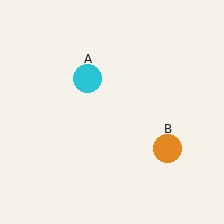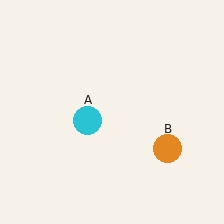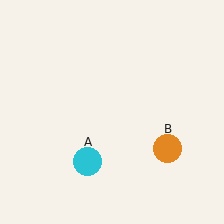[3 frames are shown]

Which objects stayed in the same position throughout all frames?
Orange circle (object B) remained stationary.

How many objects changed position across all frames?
1 object changed position: cyan circle (object A).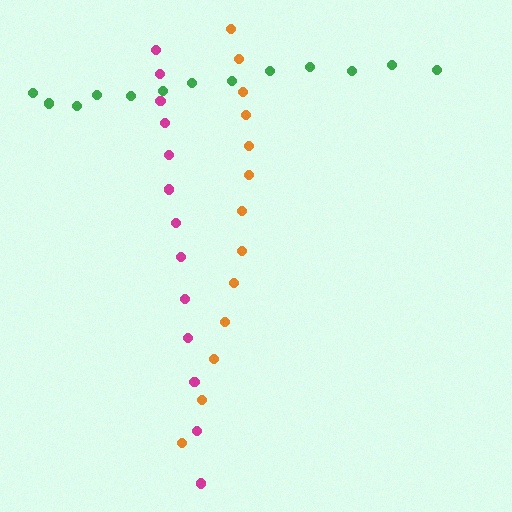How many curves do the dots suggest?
There are 3 distinct paths.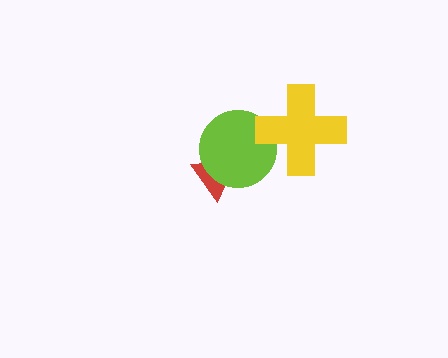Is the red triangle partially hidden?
Yes, it is partially covered by another shape.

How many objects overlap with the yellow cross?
1 object overlaps with the yellow cross.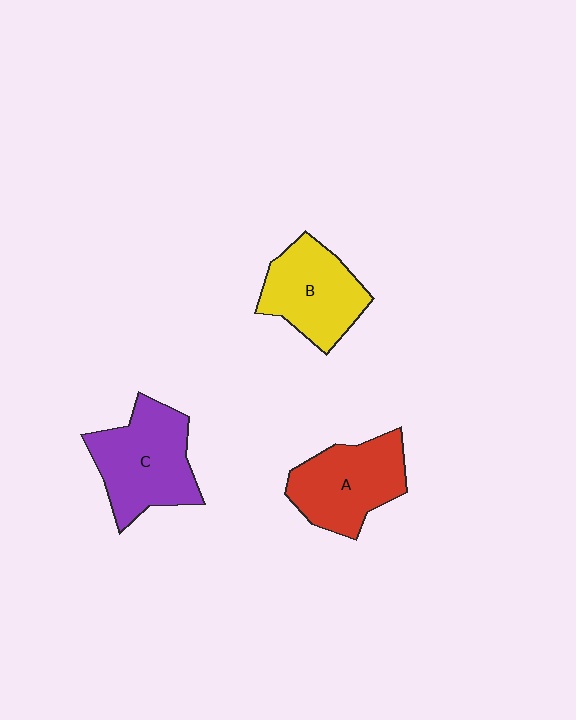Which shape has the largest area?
Shape C (purple).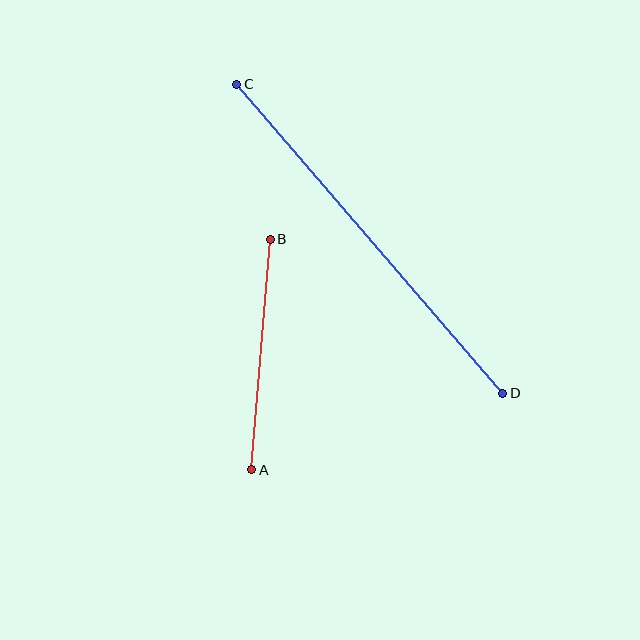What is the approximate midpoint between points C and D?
The midpoint is at approximately (370, 239) pixels.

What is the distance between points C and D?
The distance is approximately 407 pixels.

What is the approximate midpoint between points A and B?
The midpoint is at approximately (261, 355) pixels.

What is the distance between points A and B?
The distance is approximately 231 pixels.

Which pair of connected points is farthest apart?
Points C and D are farthest apart.